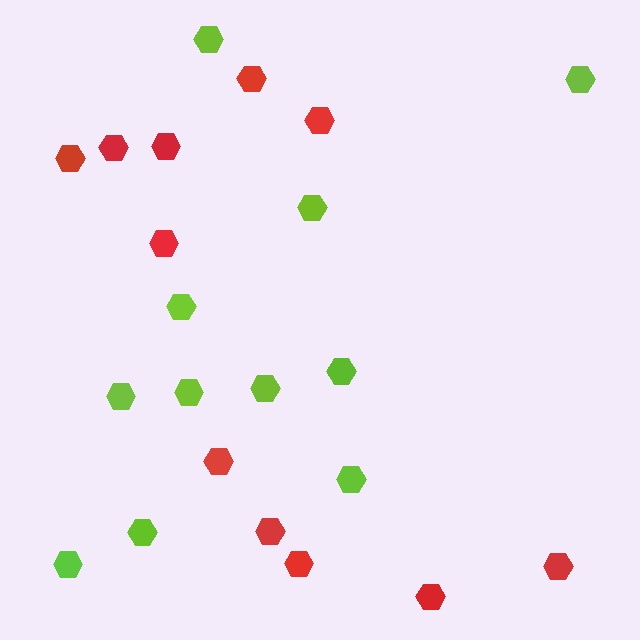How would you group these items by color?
There are 2 groups: one group of lime hexagons (11) and one group of red hexagons (11).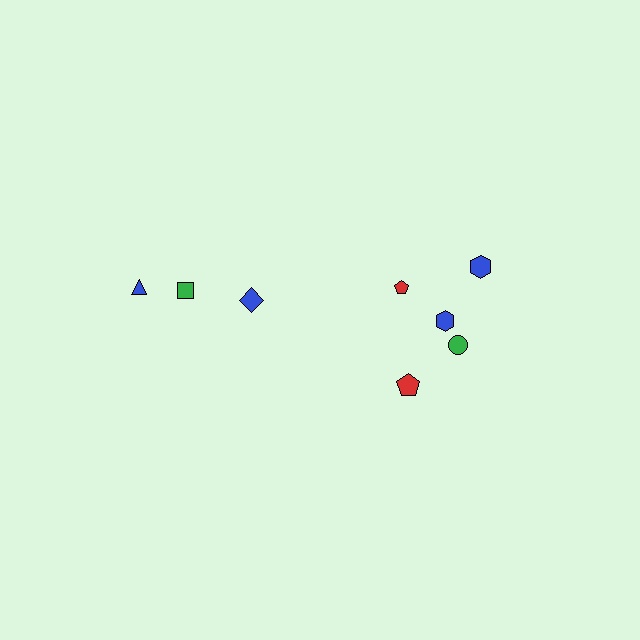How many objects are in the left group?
There are 3 objects.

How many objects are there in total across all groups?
There are 8 objects.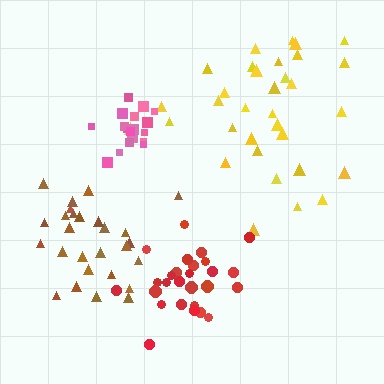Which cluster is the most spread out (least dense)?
Yellow.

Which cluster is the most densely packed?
Pink.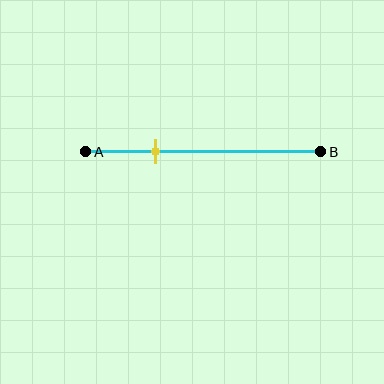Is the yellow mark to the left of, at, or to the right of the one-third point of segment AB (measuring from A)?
The yellow mark is to the left of the one-third point of segment AB.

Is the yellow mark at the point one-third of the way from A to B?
No, the mark is at about 30% from A, not at the 33% one-third point.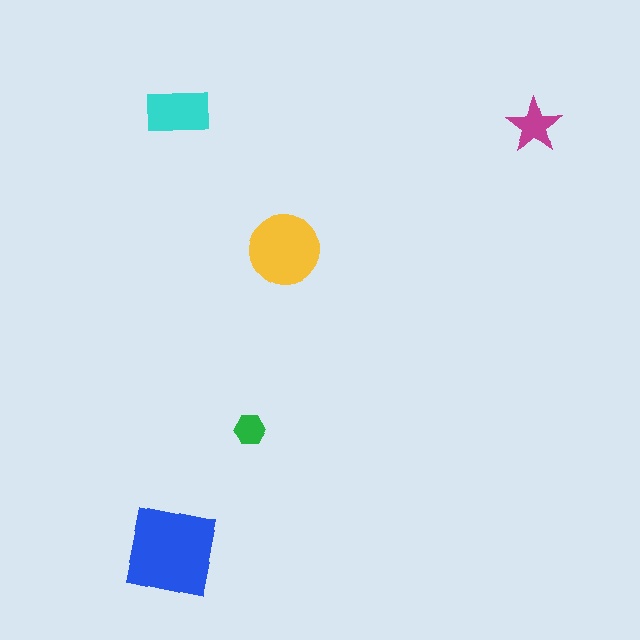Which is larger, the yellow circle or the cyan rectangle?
The yellow circle.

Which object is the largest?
The blue square.